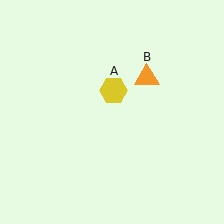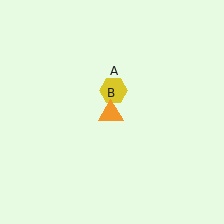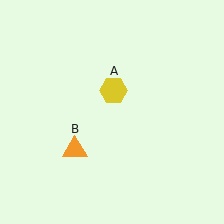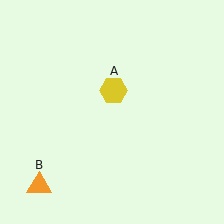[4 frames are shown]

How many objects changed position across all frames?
1 object changed position: orange triangle (object B).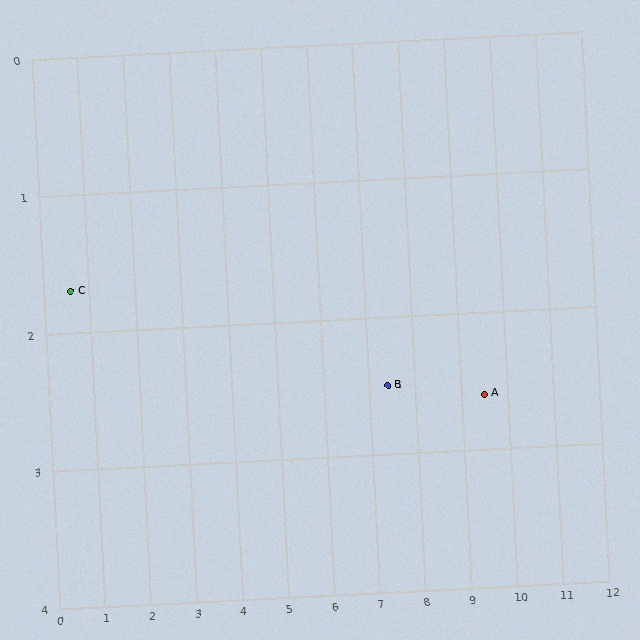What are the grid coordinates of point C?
Point C is at approximately (0.6, 1.7).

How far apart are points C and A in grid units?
Points C and A are about 8.9 grid units apart.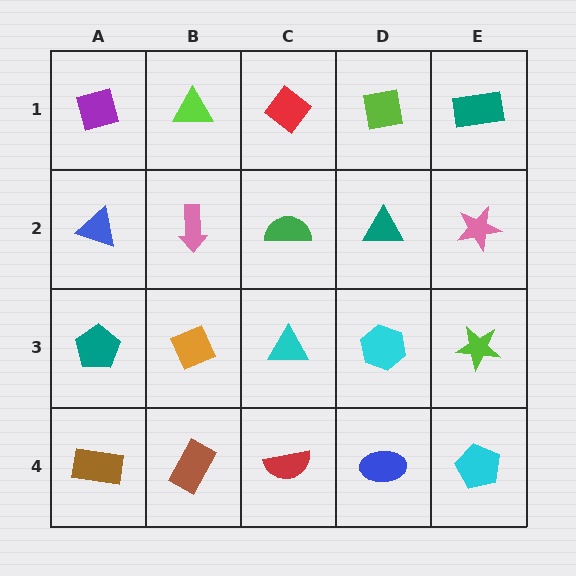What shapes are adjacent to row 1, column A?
A blue triangle (row 2, column A), a lime triangle (row 1, column B).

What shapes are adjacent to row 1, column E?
A pink star (row 2, column E), a lime square (row 1, column D).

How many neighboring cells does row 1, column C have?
3.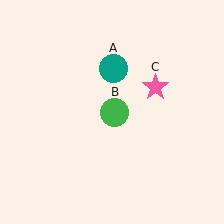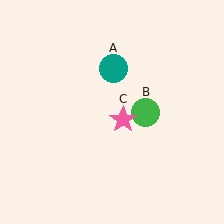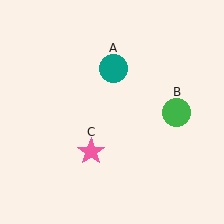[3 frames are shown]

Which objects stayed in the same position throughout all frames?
Teal circle (object A) remained stationary.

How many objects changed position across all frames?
2 objects changed position: green circle (object B), pink star (object C).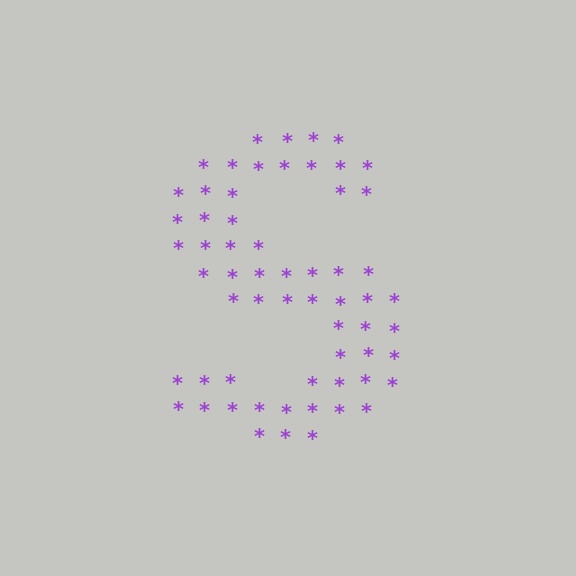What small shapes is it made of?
It is made of small asterisks.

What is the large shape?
The large shape is the letter S.